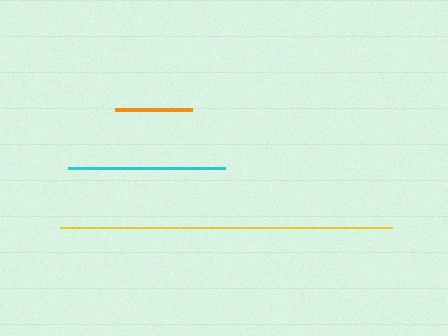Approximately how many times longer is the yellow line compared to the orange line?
The yellow line is approximately 4.3 times the length of the orange line.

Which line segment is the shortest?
The orange line is the shortest at approximately 78 pixels.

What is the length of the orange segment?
The orange segment is approximately 78 pixels long.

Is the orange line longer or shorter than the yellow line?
The yellow line is longer than the orange line.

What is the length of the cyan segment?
The cyan segment is approximately 156 pixels long.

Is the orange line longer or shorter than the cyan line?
The cyan line is longer than the orange line.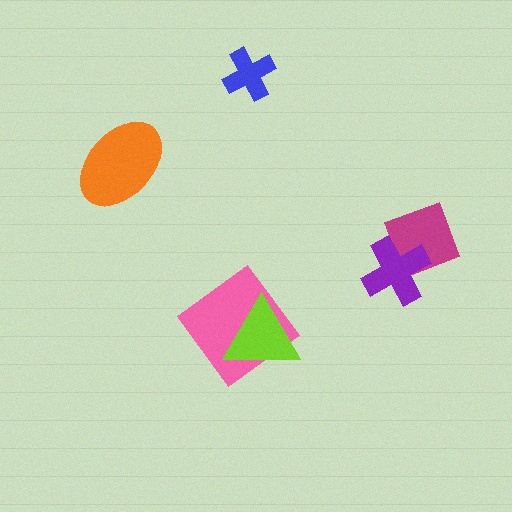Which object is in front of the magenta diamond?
The purple cross is in front of the magenta diamond.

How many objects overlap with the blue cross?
0 objects overlap with the blue cross.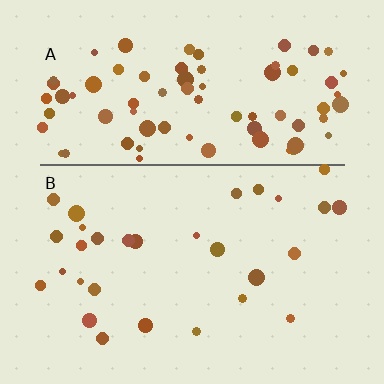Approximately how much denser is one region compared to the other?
Approximately 2.9× — region A over region B.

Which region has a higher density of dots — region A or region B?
A (the top).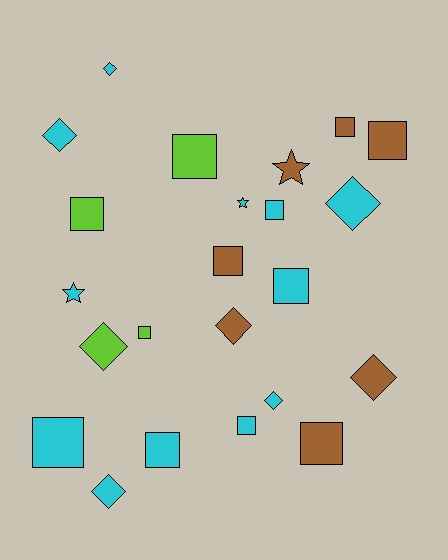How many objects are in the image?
There are 23 objects.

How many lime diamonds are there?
There is 1 lime diamond.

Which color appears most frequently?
Cyan, with 12 objects.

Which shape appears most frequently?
Square, with 12 objects.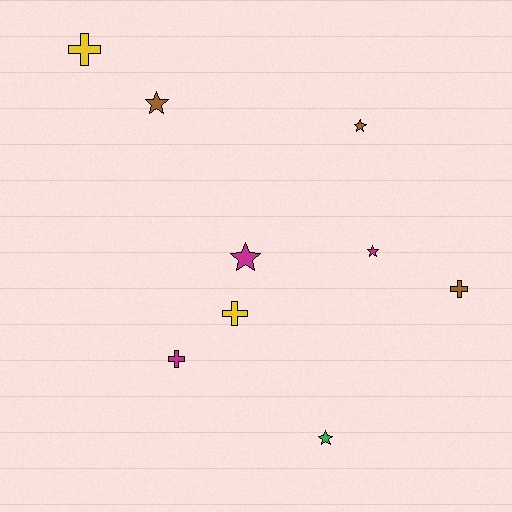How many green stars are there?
There is 1 green star.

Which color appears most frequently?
Magenta, with 3 objects.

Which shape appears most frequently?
Star, with 5 objects.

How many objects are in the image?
There are 9 objects.